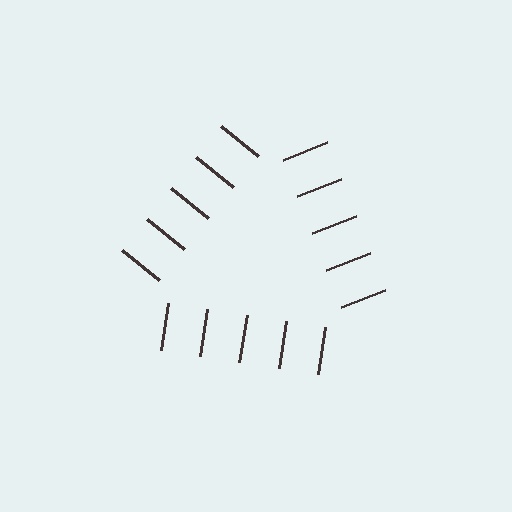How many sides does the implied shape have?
3 sides — the line-ends trace a triangle.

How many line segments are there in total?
15 — 5 along each of the 3 edges.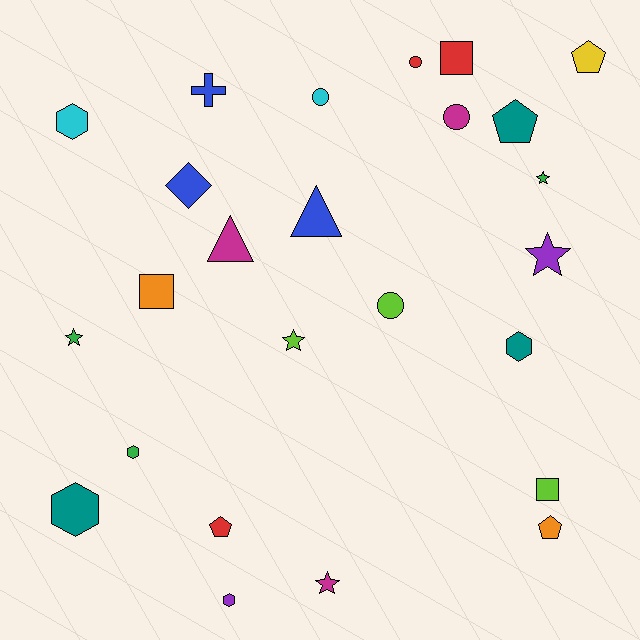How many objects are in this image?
There are 25 objects.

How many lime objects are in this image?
There are 3 lime objects.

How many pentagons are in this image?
There are 4 pentagons.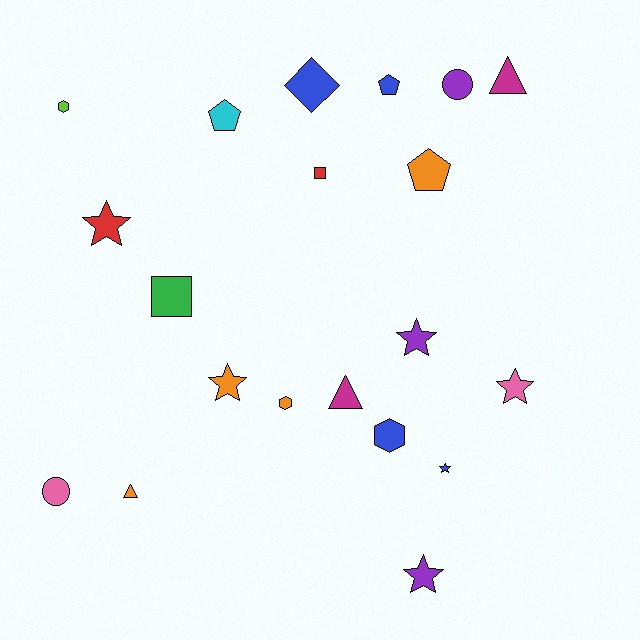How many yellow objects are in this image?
There are no yellow objects.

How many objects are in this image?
There are 20 objects.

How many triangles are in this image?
There are 3 triangles.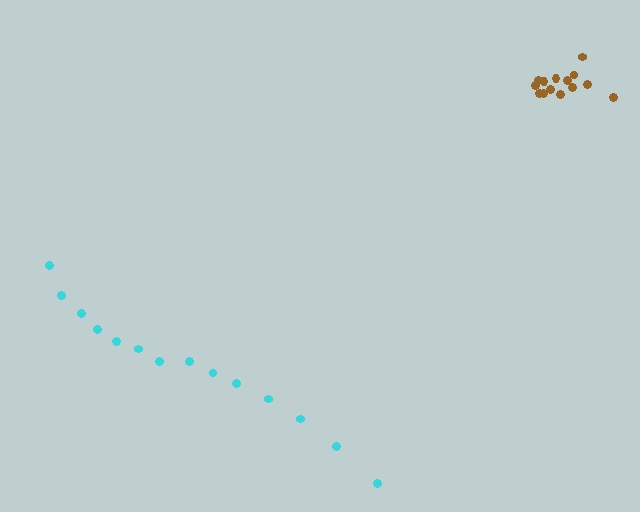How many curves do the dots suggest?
There are 2 distinct paths.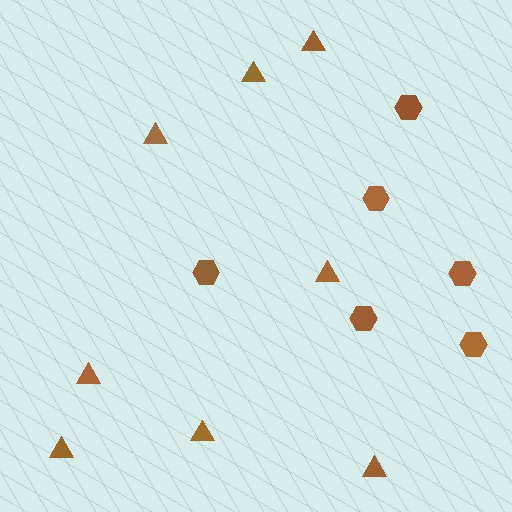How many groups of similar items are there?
There are 2 groups: one group of triangles (8) and one group of hexagons (6).